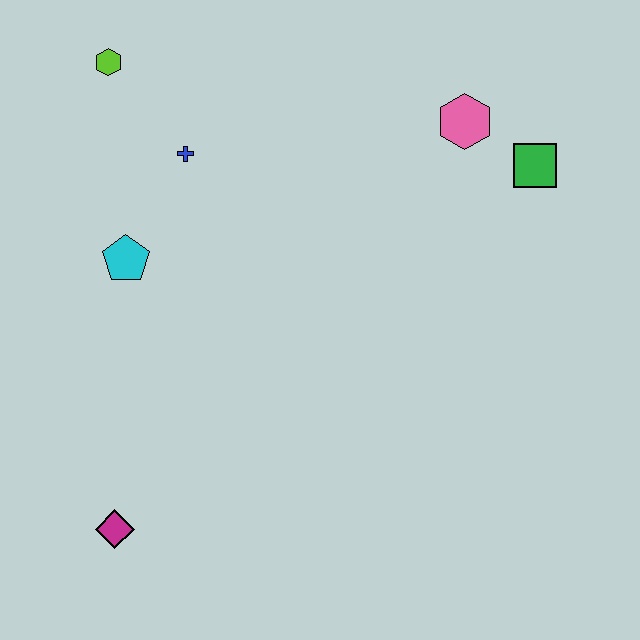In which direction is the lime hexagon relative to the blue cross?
The lime hexagon is above the blue cross.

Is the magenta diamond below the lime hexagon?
Yes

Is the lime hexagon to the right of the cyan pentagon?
No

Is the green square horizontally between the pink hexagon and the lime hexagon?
No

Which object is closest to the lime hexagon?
The blue cross is closest to the lime hexagon.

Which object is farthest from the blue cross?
The magenta diamond is farthest from the blue cross.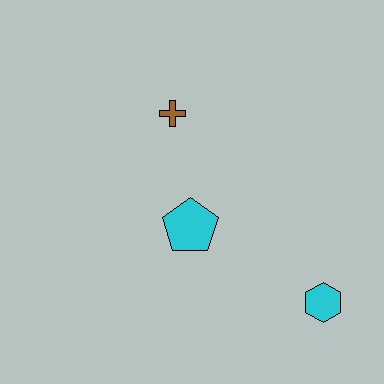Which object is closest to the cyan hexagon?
The cyan pentagon is closest to the cyan hexagon.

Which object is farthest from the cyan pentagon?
The cyan hexagon is farthest from the cyan pentagon.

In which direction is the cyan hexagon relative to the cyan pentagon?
The cyan hexagon is to the right of the cyan pentagon.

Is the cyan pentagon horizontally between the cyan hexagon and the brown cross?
Yes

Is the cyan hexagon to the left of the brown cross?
No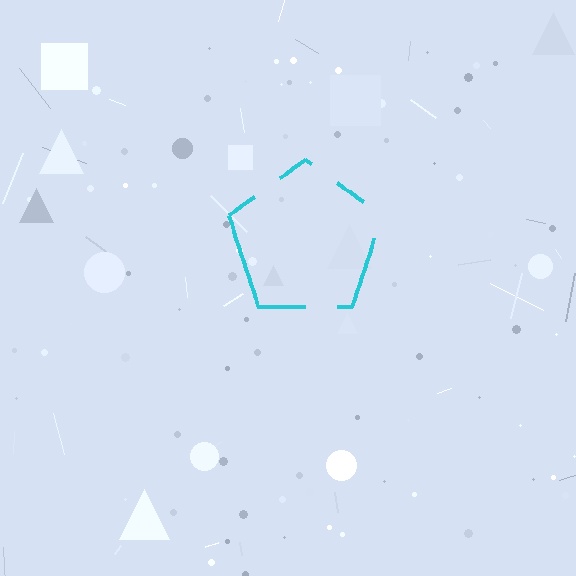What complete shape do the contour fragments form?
The contour fragments form a pentagon.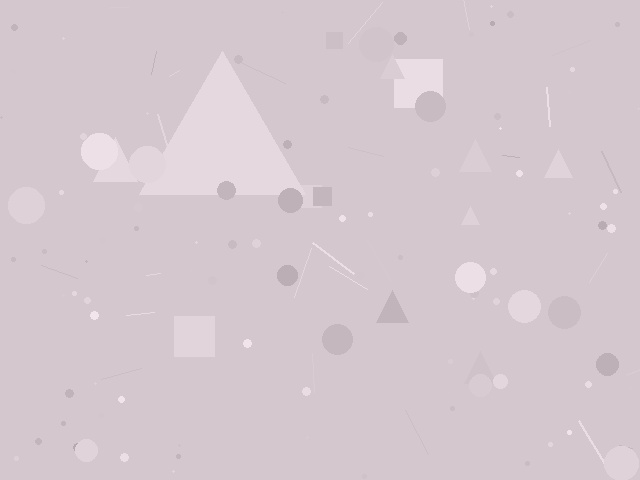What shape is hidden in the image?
A triangle is hidden in the image.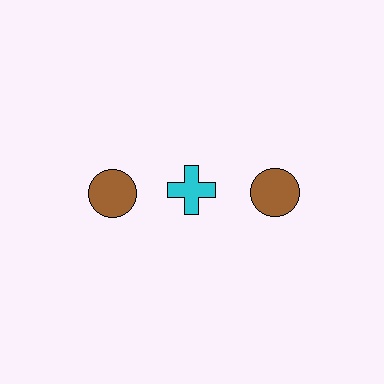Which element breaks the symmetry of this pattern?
The cyan cross in the top row, second from left column breaks the symmetry. All other shapes are brown circles.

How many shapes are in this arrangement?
There are 3 shapes arranged in a grid pattern.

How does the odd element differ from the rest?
It differs in both color (cyan instead of brown) and shape (cross instead of circle).